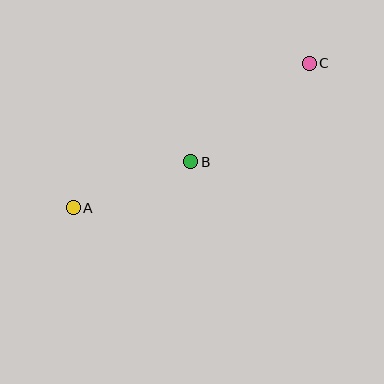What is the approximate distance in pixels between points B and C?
The distance between B and C is approximately 154 pixels.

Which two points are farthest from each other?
Points A and C are farthest from each other.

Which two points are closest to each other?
Points A and B are closest to each other.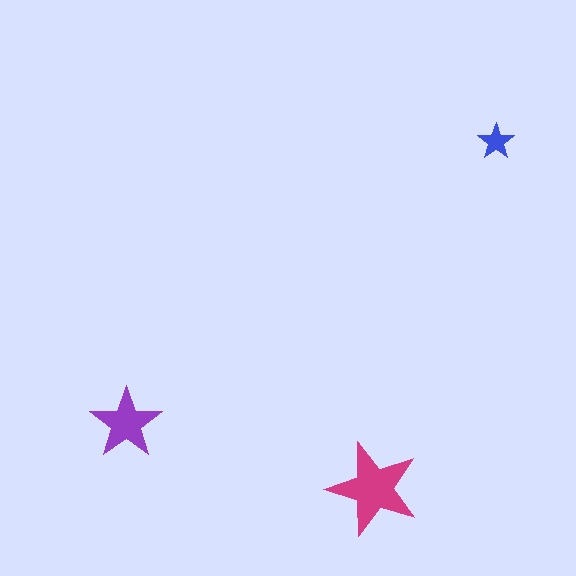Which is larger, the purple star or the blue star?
The purple one.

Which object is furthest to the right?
The blue star is rightmost.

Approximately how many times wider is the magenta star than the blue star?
About 2.5 times wider.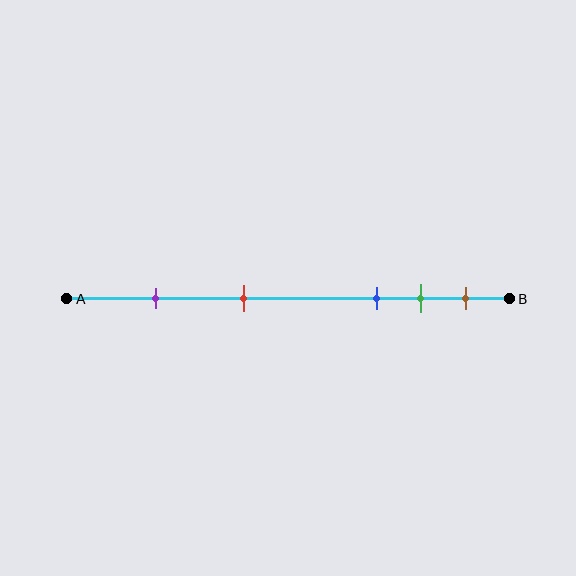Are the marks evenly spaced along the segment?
No, the marks are not evenly spaced.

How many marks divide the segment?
There are 5 marks dividing the segment.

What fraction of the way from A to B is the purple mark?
The purple mark is approximately 20% (0.2) of the way from A to B.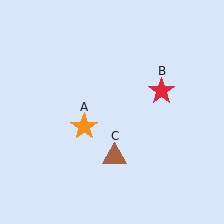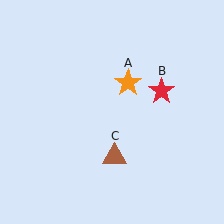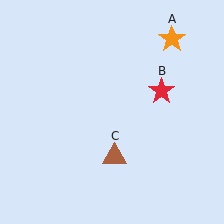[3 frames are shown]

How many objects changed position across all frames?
1 object changed position: orange star (object A).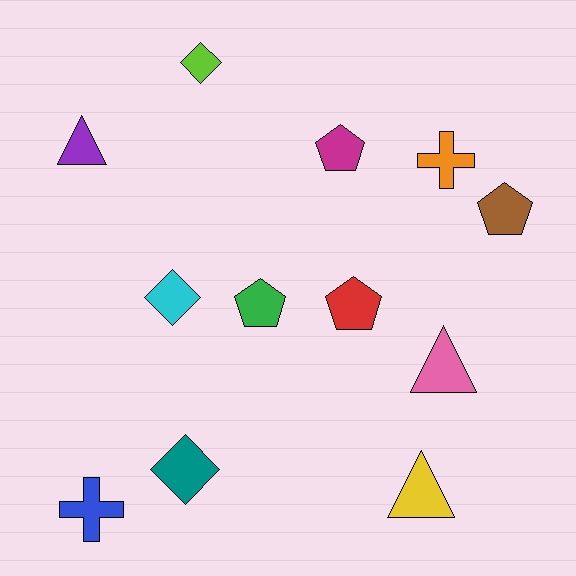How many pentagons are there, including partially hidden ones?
There are 4 pentagons.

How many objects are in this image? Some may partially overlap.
There are 12 objects.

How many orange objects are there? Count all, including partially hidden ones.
There is 1 orange object.